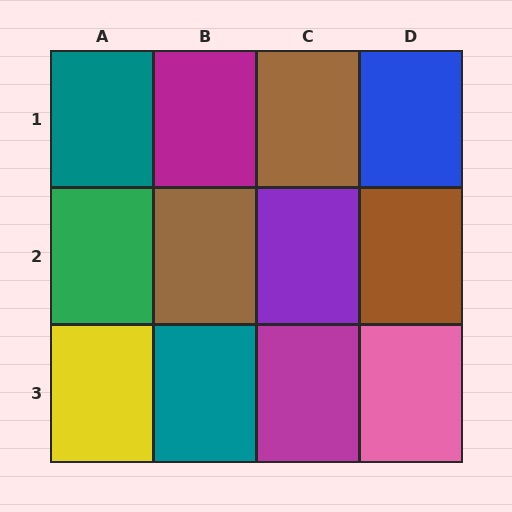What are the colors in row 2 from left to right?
Green, brown, purple, brown.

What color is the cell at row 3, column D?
Pink.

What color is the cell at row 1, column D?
Blue.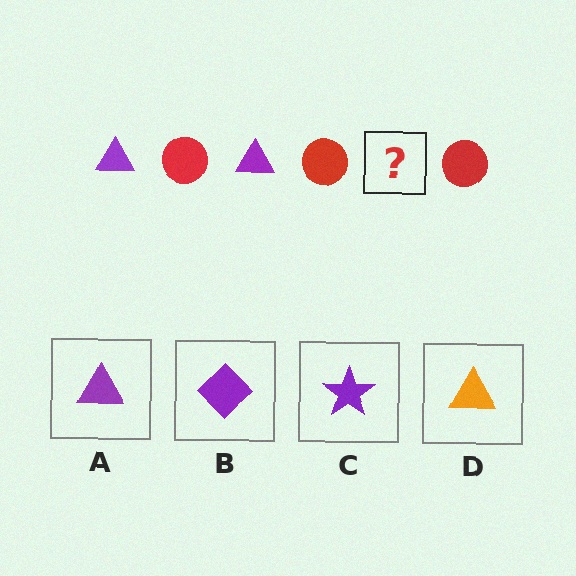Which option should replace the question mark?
Option A.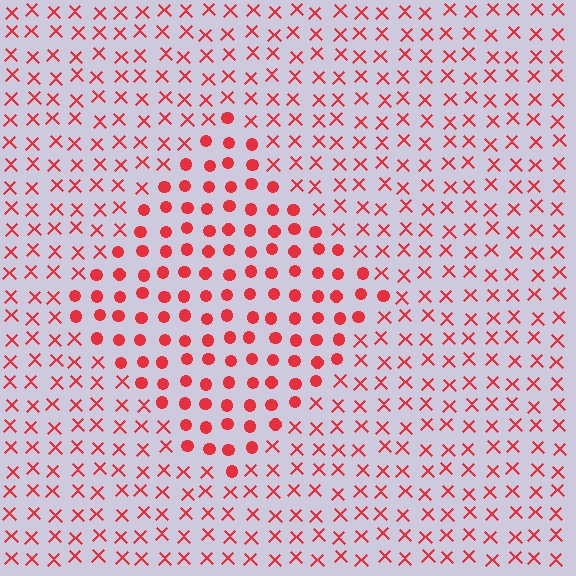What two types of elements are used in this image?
The image uses circles inside the diamond region and X marks outside it.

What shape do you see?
I see a diamond.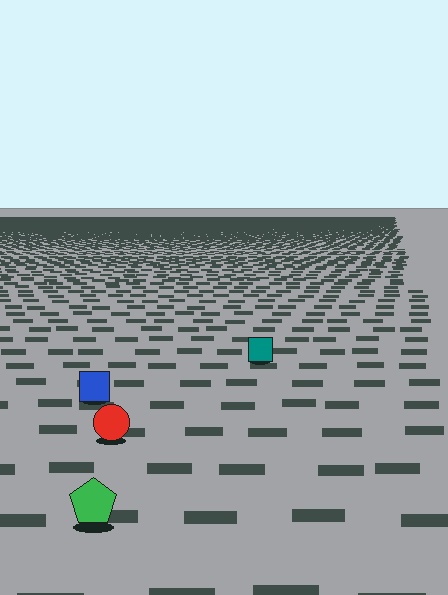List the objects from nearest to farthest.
From nearest to farthest: the green pentagon, the red circle, the blue square, the teal square.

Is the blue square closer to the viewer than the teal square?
Yes. The blue square is closer — you can tell from the texture gradient: the ground texture is coarser near it.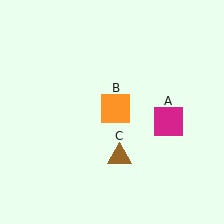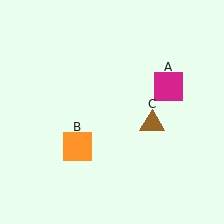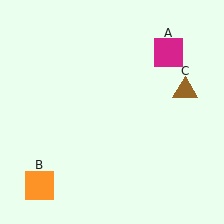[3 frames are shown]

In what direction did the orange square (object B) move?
The orange square (object B) moved down and to the left.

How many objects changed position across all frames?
3 objects changed position: magenta square (object A), orange square (object B), brown triangle (object C).